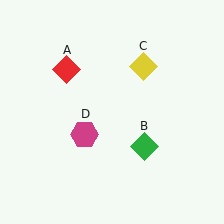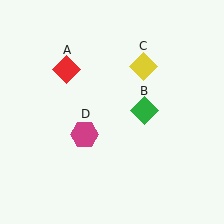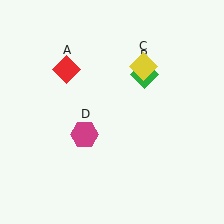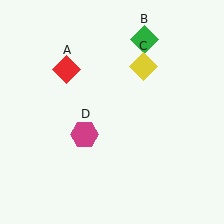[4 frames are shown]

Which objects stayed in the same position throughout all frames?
Red diamond (object A) and yellow diamond (object C) and magenta hexagon (object D) remained stationary.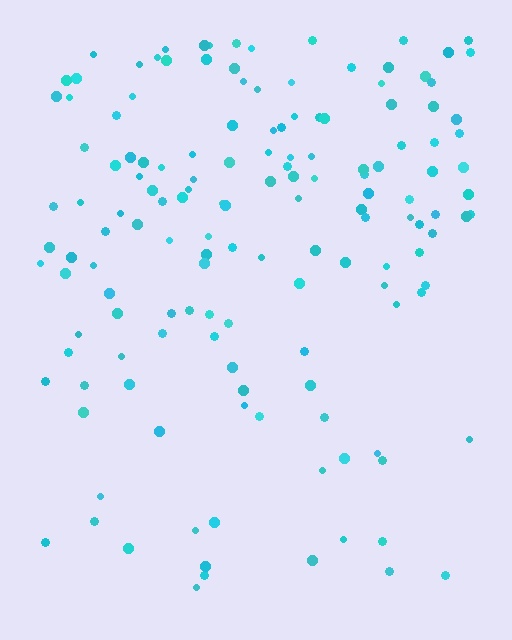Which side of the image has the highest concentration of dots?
The top.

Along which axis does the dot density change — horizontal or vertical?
Vertical.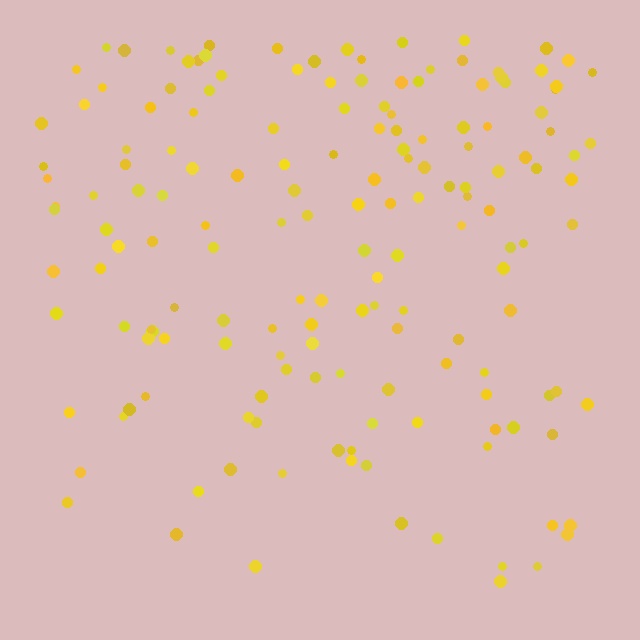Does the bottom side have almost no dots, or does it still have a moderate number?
Still a moderate number, just noticeably fewer than the top.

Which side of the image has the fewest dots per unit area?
The bottom.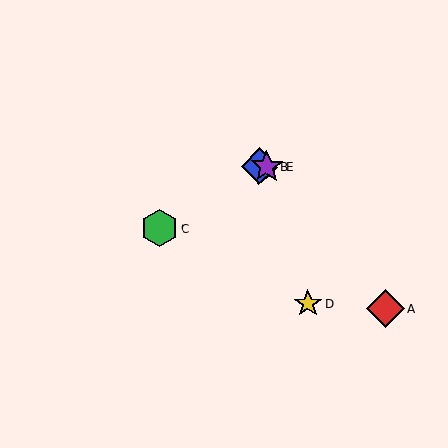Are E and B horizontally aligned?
Yes, both are at y≈167.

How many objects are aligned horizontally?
2 objects (B, E) are aligned horizontally.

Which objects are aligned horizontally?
Objects B, E are aligned horizontally.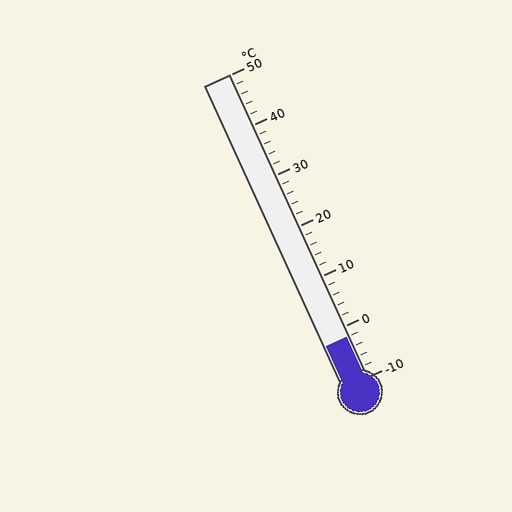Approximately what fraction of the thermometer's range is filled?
The thermometer is filled to approximately 15% of its range.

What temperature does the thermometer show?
The thermometer shows approximately -2°C.